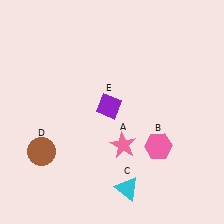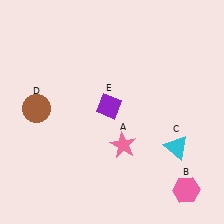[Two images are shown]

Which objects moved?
The objects that moved are: the pink hexagon (B), the cyan triangle (C), the brown circle (D).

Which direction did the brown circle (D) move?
The brown circle (D) moved up.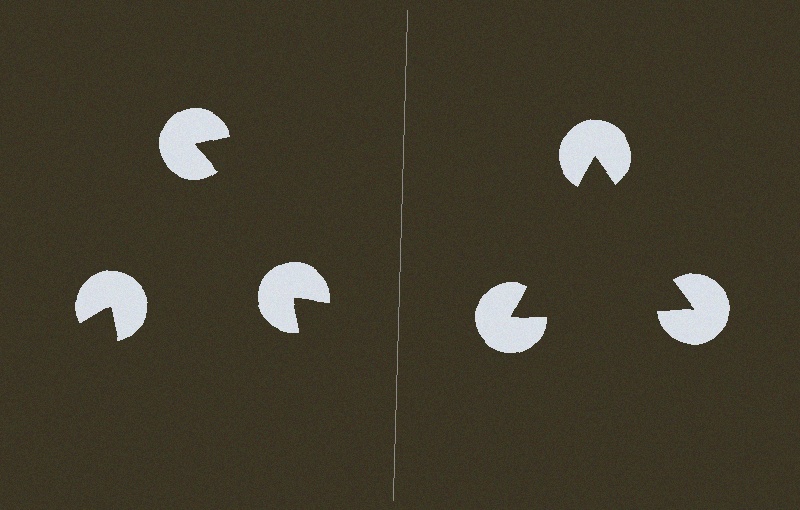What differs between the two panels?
The pac-man discs are positioned identically on both sides; only the wedge orientations differ. On the right they align to a triangle; on the left they are misaligned.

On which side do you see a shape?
An illusory triangle appears on the right side. On the left side the wedge cuts are rotated, so no coherent shape forms.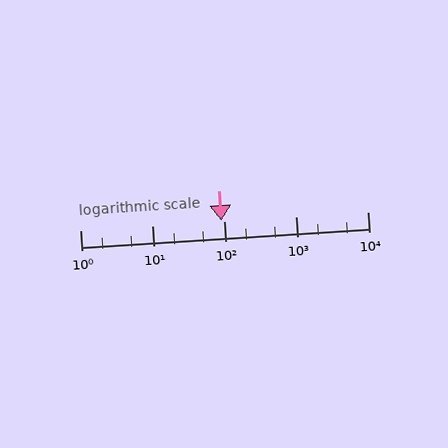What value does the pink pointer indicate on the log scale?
The pointer indicates approximately 92.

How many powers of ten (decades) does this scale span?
The scale spans 4 decades, from 1 to 10000.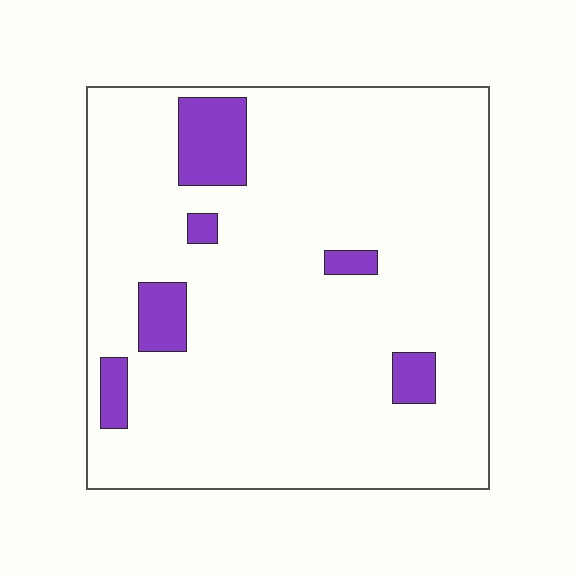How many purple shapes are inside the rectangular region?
6.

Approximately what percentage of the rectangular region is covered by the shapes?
Approximately 10%.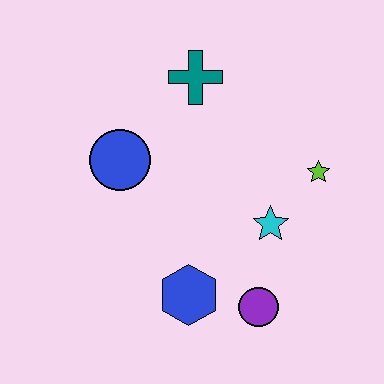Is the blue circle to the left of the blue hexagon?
Yes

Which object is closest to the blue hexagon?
The purple circle is closest to the blue hexagon.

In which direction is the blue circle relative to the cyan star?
The blue circle is to the left of the cyan star.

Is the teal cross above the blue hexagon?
Yes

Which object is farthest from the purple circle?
The teal cross is farthest from the purple circle.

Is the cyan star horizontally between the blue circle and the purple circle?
No